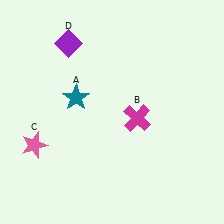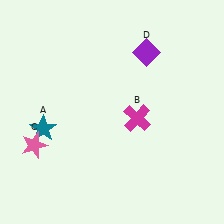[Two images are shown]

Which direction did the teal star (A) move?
The teal star (A) moved left.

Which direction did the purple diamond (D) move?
The purple diamond (D) moved right.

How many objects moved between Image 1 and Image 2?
2 objects moved between the two images.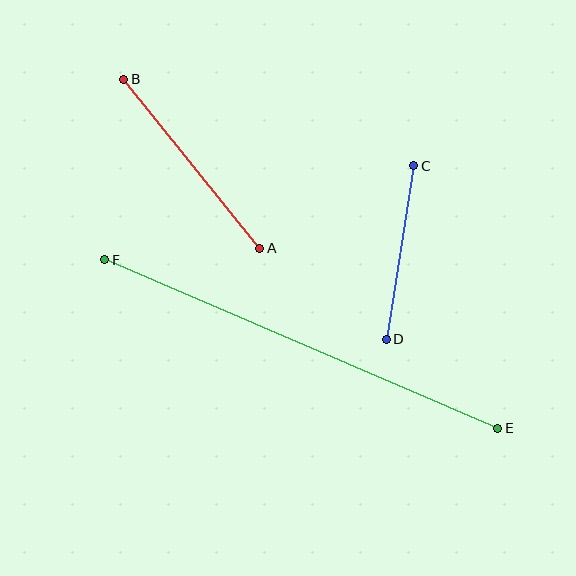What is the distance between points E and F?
The distance is approximately 428 pixels.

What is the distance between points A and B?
The distance is approximately 217 pixels.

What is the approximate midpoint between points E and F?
The midpoint is at approximately (301, 344) pixels.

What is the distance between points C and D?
The distance is approximately 176 pixels.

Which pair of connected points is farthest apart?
Points E and F are farthest apart.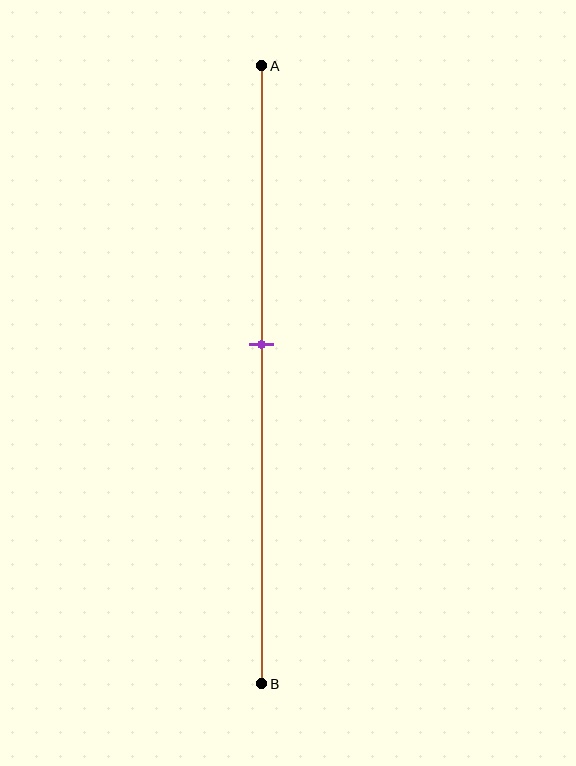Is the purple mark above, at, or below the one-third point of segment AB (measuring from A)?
The purple mark is below the one-third point of segment AB.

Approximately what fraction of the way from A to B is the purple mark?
The purple mark is approximately 45% of the way from A to B.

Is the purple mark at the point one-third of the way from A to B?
No, the mark is at about 45% from A, not at the 33% one-third point.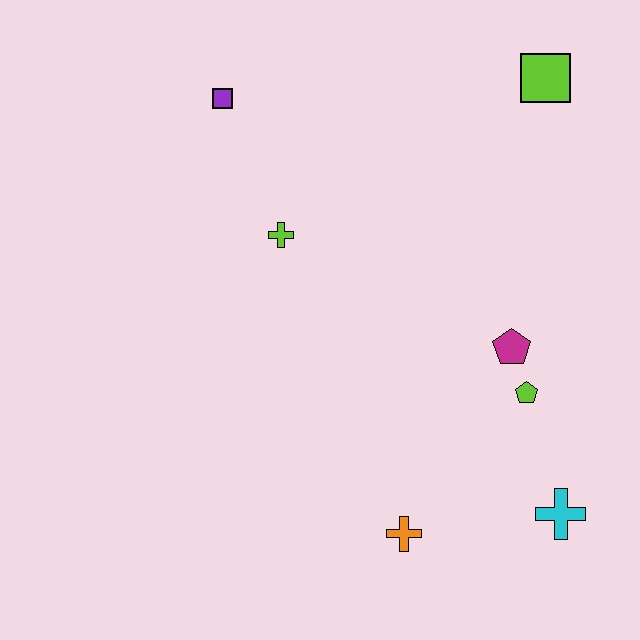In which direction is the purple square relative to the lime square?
The purple square is to the left of the lime square.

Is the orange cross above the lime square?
No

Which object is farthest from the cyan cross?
The purple square is farthest from the cyan cross.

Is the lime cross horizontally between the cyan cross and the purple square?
Yes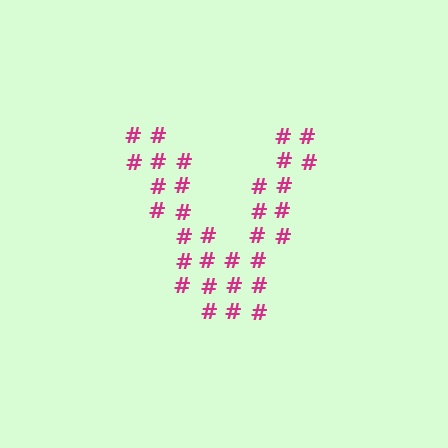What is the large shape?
The large shape is the letter V.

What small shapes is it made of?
It is made of small hash symbols.